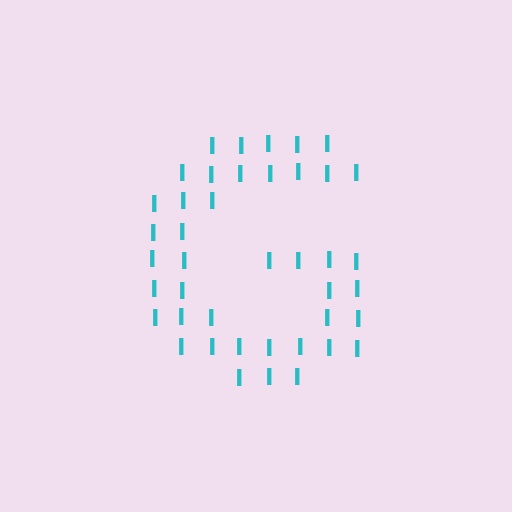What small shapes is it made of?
It is made of small letter I's.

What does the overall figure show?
The overall figure shows the letter G.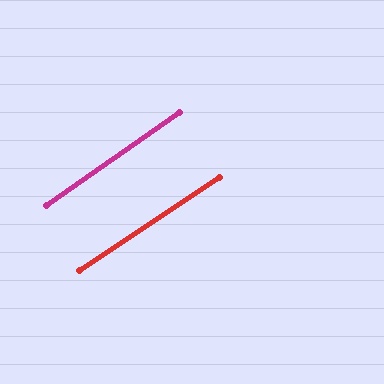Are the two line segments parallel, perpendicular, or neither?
Parallel — their directions differ by only 1.6°.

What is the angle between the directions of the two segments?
Approximately 2 degrees.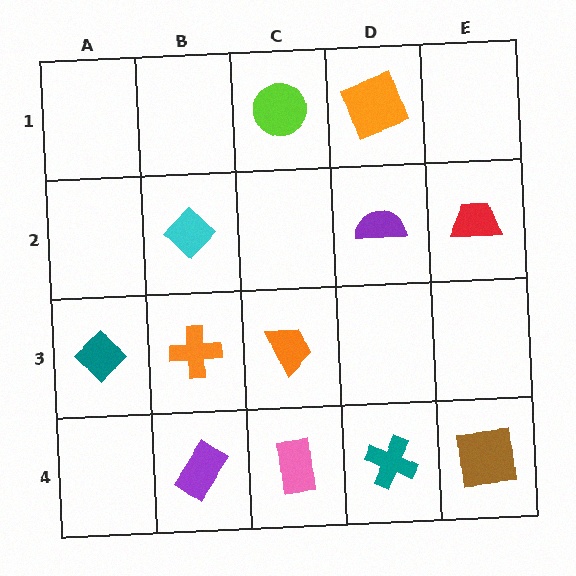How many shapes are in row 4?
4 shapes.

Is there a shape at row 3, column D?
No, that cell is empty.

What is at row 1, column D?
An orange square.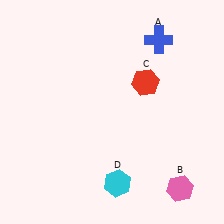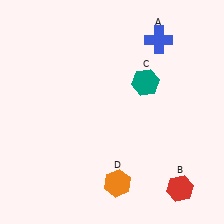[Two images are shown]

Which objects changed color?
B changed from pink to red. C changed from red to teal. D changed from cyan to orange.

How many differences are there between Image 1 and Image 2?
There are 3 differences between the two images.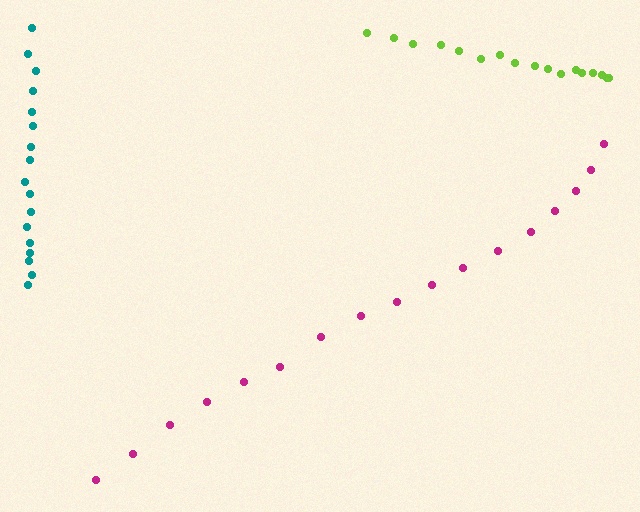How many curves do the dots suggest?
There are 3 distinct paths.